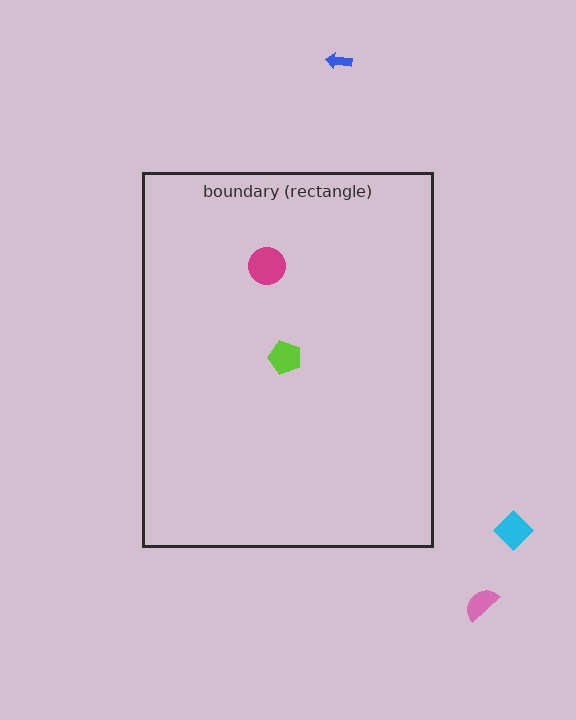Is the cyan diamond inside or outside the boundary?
Outside.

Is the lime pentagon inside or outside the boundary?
Inside.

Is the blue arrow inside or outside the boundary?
Outside.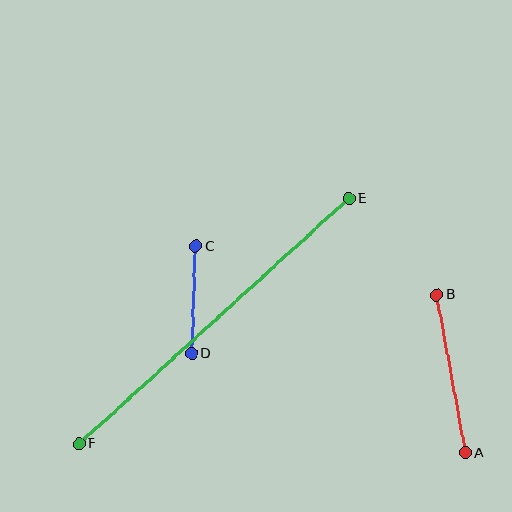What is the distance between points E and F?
The distance is approximately 365 pixels.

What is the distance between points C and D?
The distance is approximately 107 pixels.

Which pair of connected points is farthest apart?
Points E and F are farthest apart.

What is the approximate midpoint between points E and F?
The midpoint is at approximately (214, 321) pixels.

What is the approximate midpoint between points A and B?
The midpoint is at approximately (451, 374) pixels.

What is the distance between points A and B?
The distance is approximately 161 pixels.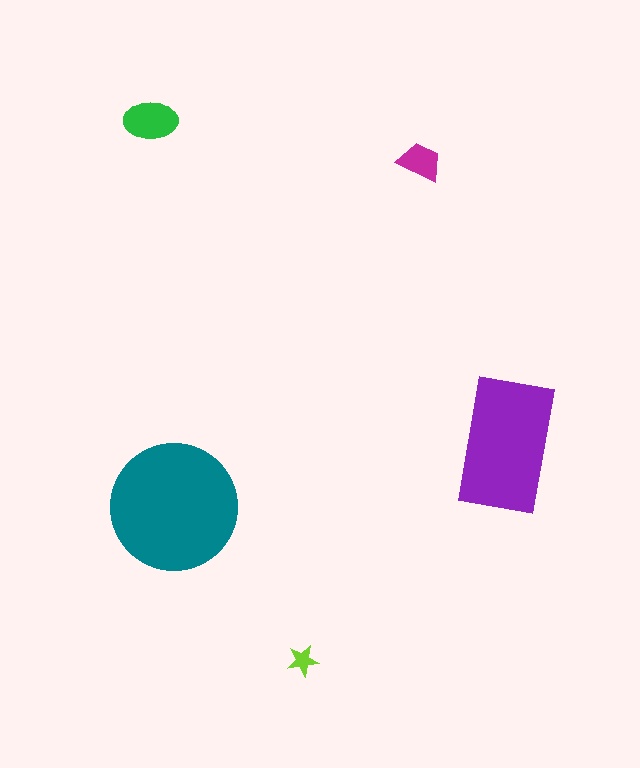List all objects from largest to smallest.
The teal circle, the purple rectangle, the green ellipse, the magenta trapezoid, the lime star.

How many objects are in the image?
There are 5 objects in the image.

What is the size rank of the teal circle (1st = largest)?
1st.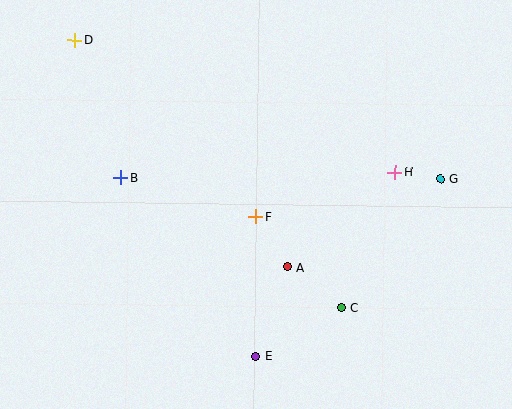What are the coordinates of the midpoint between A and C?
The midpoint between A and C is at (314, 288).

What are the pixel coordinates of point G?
Point G is at (441, 179).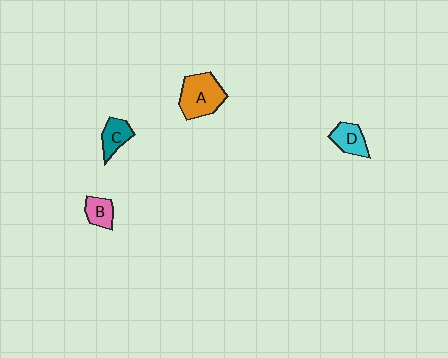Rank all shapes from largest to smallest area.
From largest to smallest: A (orange), D (cyan), C (teal), B (pink).